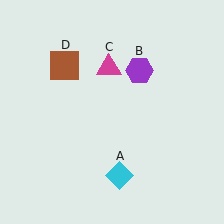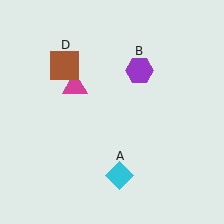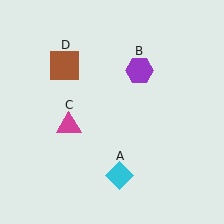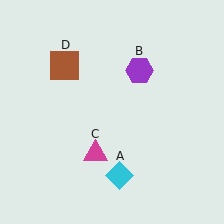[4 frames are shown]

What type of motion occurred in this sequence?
The magenta triangle (object C) rotated counterclockwise around the center of the scene.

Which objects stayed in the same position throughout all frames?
Cyan diamond (object A) and purple hexagon (object B) and brown square (object D) remained stationary.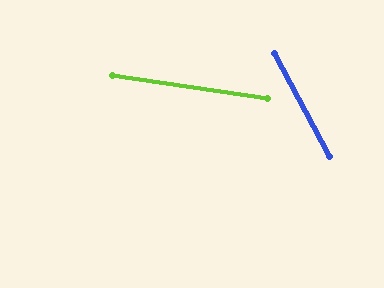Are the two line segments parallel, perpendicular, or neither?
Neither parallel nor perpendicular — they differ by about 54°.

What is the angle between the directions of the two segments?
Approximately 54 degrees.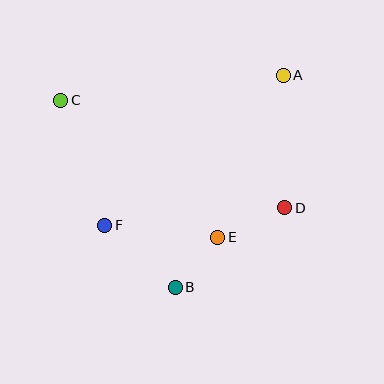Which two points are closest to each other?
Points B and E are closest to each other.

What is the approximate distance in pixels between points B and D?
The distance between B and D is approximately 135 pixels.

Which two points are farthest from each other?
Points C and D are farthest from each other.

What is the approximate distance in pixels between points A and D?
The distance between A and D is approximately 133 pixels.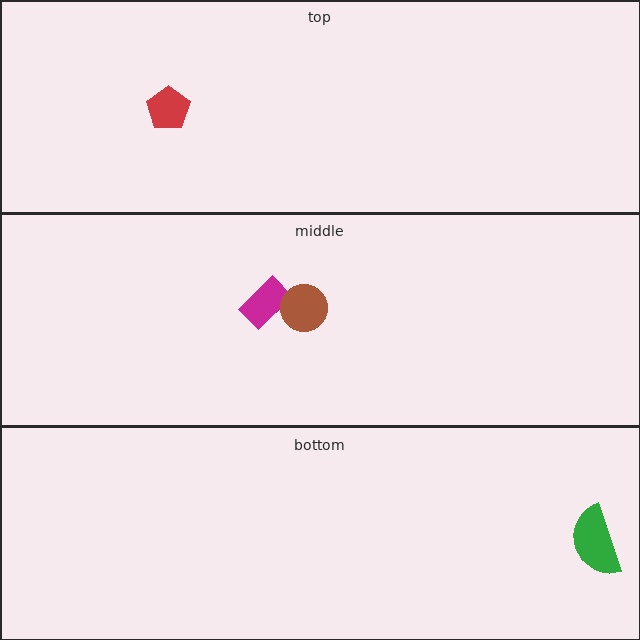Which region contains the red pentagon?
The top region.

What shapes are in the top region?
The red pentagon.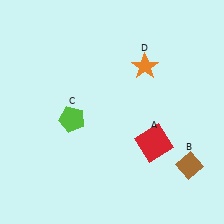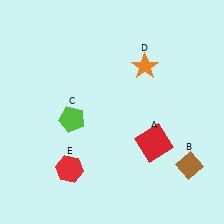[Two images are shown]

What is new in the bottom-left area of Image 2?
A red hexagon (E) was added in the bottom-left area of Image 2.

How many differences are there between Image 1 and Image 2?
There is 1 difference between the two images.